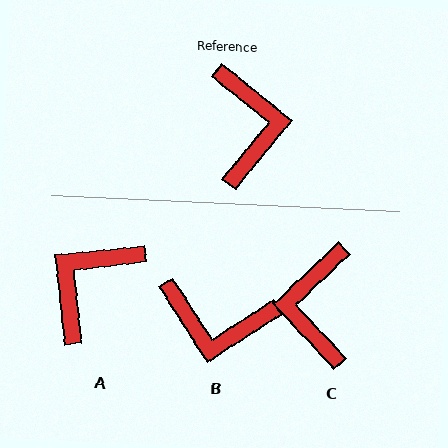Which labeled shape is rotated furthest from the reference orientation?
C, about 172 degrees away.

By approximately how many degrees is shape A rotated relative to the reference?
Approximately 136 degrees counter-clockwise.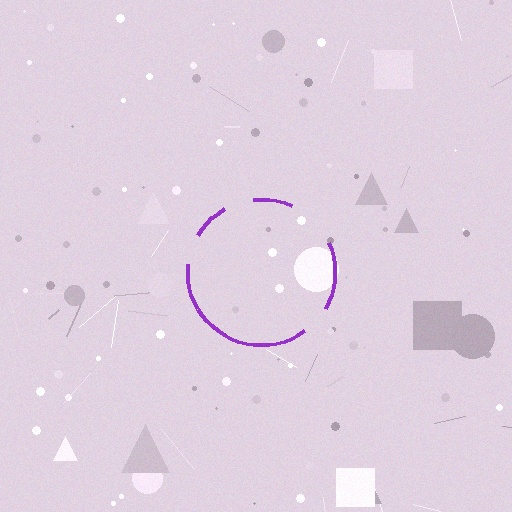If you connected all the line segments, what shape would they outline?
They would outline a circle.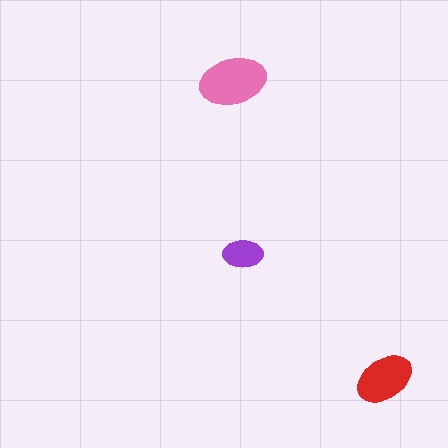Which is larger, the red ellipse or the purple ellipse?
The red one.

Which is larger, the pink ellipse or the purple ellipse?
The pink one.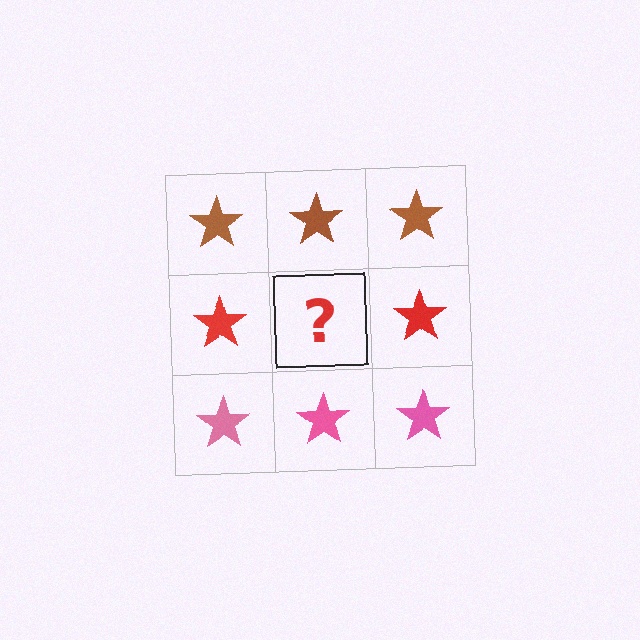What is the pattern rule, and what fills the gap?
The rule is that each row has a consistent color. The gap should be filled with a red star.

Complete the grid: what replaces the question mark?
The question mark should be replaced with a red star.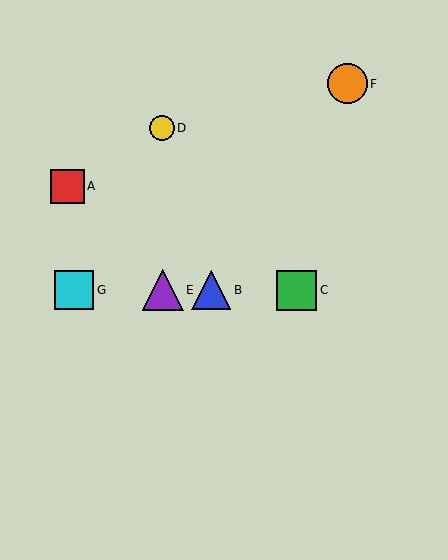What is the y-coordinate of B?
Object B is at y≈290.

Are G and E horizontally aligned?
Yes, both are at y≈290.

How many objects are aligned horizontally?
4 objects (B, C, E, G) are aligned horizontally.